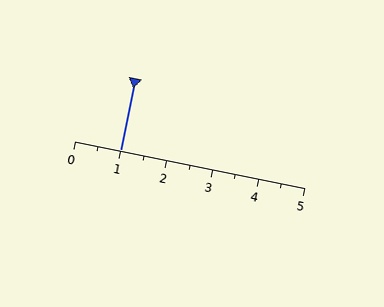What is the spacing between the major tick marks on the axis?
The major ticks are spaced 1 apart.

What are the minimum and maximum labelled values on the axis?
The axis runs from 0 to 5.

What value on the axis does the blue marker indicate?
The marker indicates approximately 1.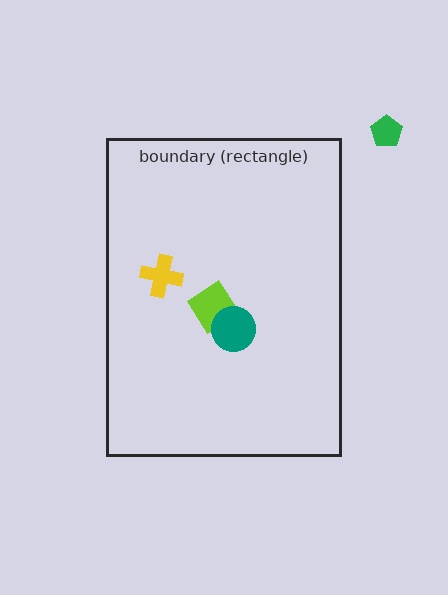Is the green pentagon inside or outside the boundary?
Outside.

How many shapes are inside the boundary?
3 inside, 1 outside.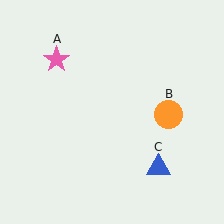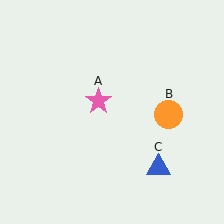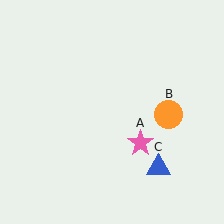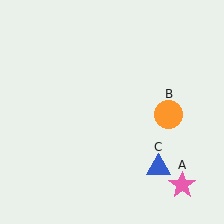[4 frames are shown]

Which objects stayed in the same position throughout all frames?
Orange circle (object B) and blue triangle (object C) remained stationary.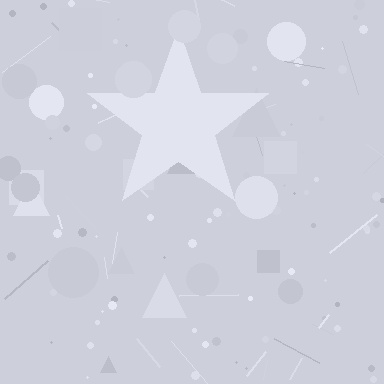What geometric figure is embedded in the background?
A star is embedded in the background.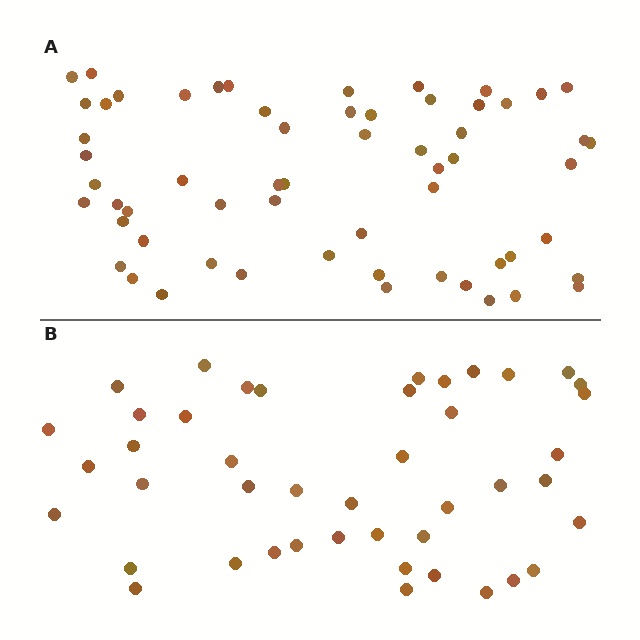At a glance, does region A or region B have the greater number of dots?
Region A (the top region) has more dots.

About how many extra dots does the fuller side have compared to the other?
Region A has approximately 15 more dots than region B.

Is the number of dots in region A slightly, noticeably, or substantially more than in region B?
Region A has noticeably more, but not dramatically so. The ratio is roughly 1.4 to 1.